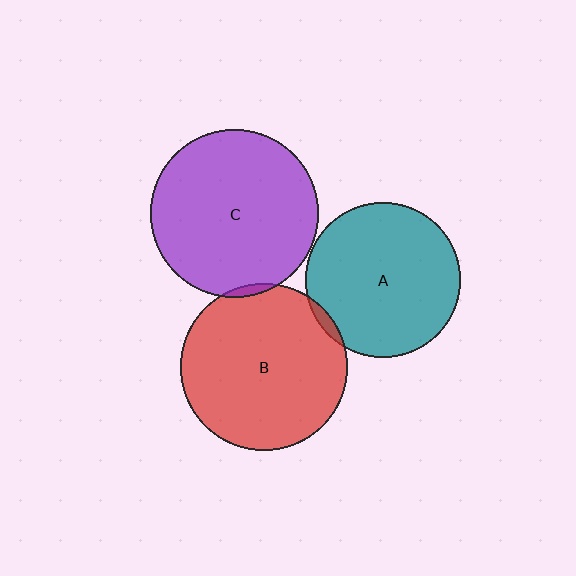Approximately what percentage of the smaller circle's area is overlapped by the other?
Approximately 5%.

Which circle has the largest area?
Circle C (purple).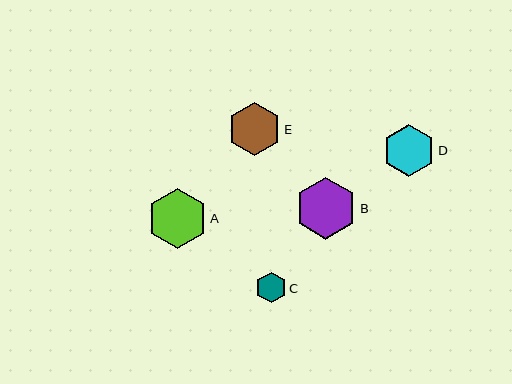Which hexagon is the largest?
Hexagon B is the largest with a size of approximately 62 pixels.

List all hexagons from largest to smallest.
From largest to smallest: B, A, E, D, C.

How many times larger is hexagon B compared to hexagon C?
Hexagon B is approximately 2.0 times the size of hexagon C.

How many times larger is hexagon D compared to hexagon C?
Hexagon D is approximately 1.7 times the size of hexagon C.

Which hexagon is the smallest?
Hexagon C is the smallest with a size of approximately 30 pixels.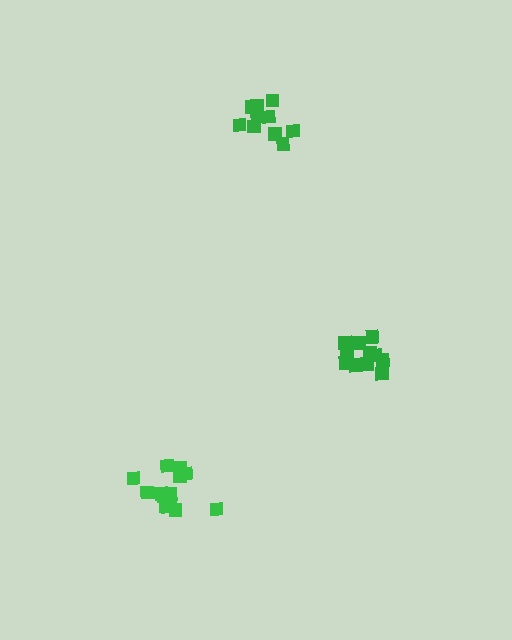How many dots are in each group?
Group 1: 11 dots, Group 2: 14 dots, Group 3: 10 dots (35 total).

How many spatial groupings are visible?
There are 3 spatial groupings.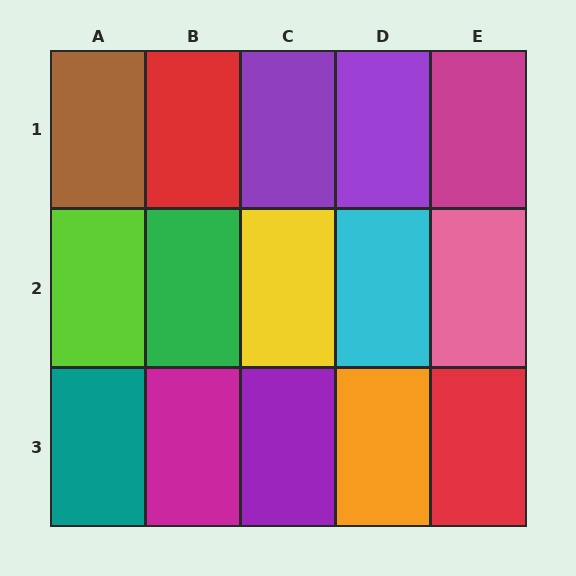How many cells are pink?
1 cell is pink.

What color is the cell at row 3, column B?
Magenta.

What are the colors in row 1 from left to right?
Brown, red, purple, purple, magenta.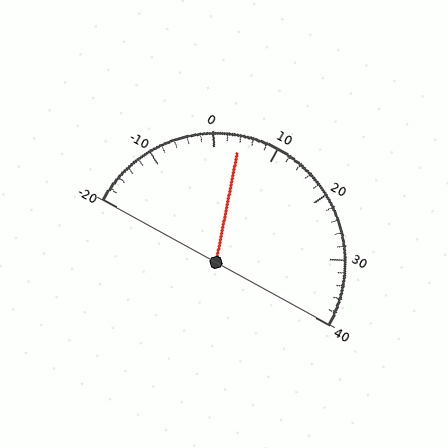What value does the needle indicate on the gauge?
The needle indicates approximately 4.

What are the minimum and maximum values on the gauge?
The gauge ranges from -20 to 40.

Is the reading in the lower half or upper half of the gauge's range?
The reading is in the lower half of the range (-20 to 40).